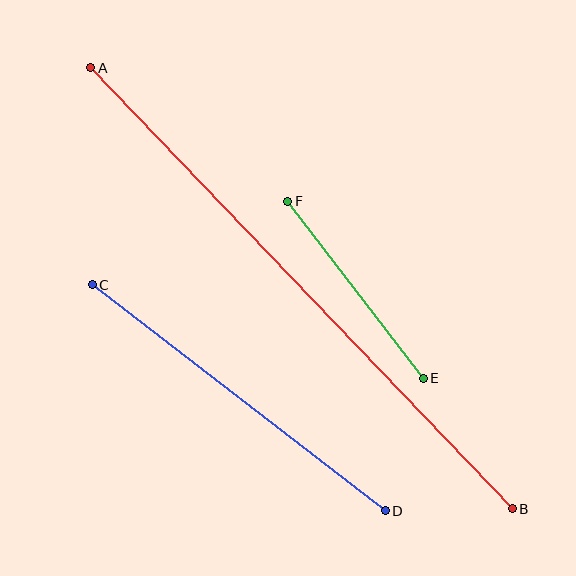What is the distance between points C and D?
The distance is approximately 370 pixels.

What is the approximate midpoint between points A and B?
The midpoint is at approximately (301, 288) pixels.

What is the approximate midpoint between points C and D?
The midpoint is at approximately (239, 398) pixels.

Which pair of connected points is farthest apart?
Points A and B are farthest apart.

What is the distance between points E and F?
The distance is approximately 223 pixels.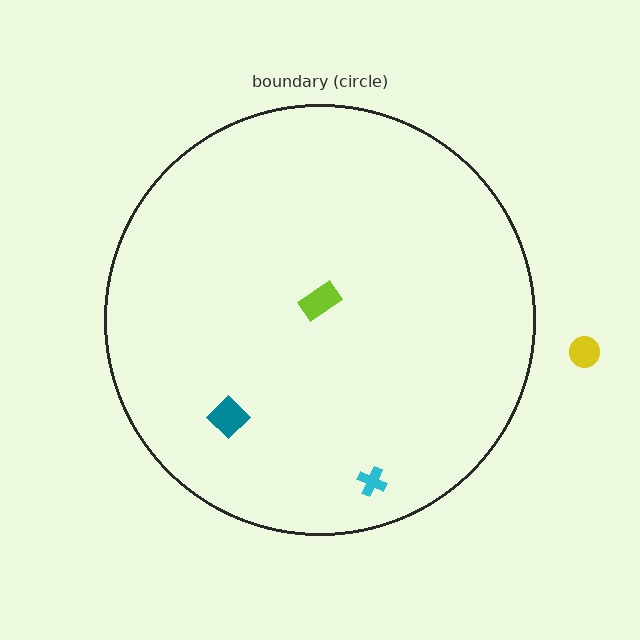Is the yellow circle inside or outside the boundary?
Outside.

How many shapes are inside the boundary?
3 inside, 1 outside.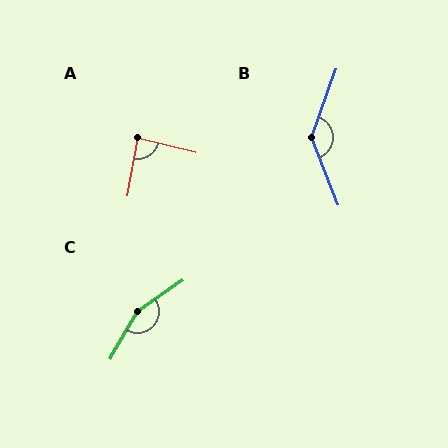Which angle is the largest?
C, at approximately 155 degrees.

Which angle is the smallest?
A, at approximately 86 degrees.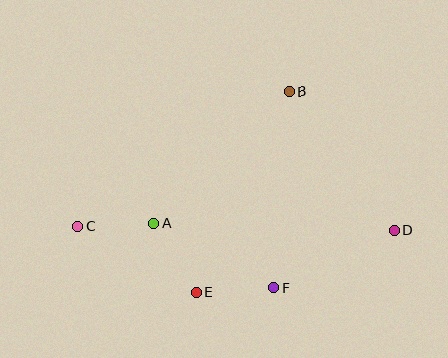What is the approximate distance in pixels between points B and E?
The distance between B and E is approximately 222 pixels.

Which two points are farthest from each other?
Points C and D are farthest from each other.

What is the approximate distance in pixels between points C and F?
The distance between C and F is approximately 205 pixels.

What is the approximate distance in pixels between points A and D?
The distance between A and D is approximately 240 pixels.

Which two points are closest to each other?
Points A and C are closest to each other.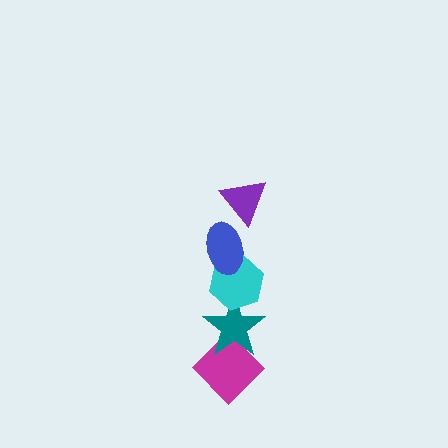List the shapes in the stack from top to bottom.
From top to bottom: the purple triangle, the blue ellipse, the cyan hexagon, the teal star, the magenta diamond.